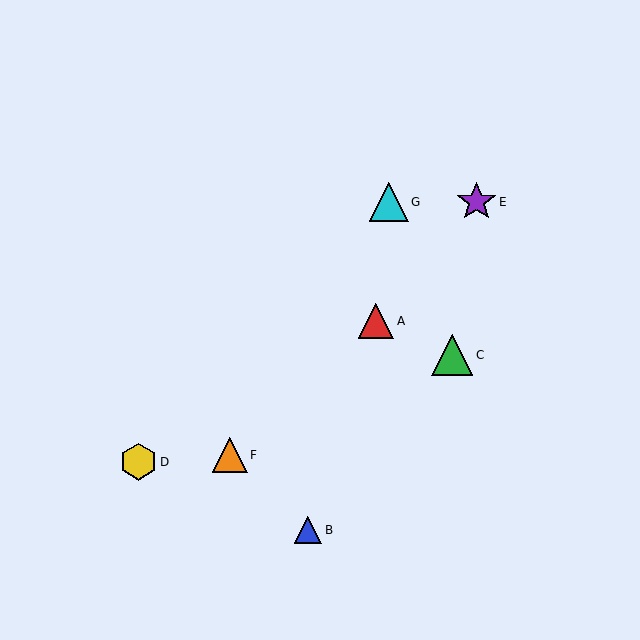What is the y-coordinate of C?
Object C is at y≈355.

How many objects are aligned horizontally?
2 objects (E, G) are aligned horizontally.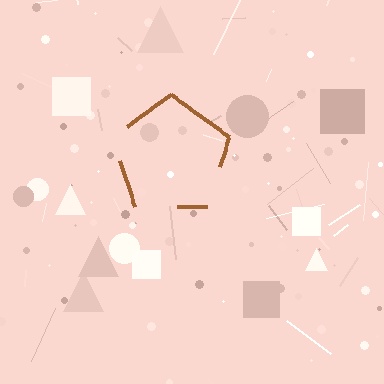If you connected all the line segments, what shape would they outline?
They would outline a pentagon.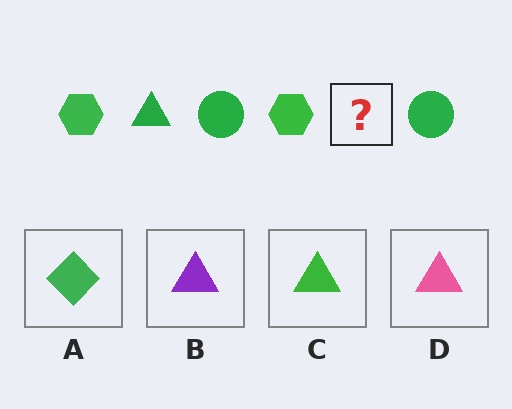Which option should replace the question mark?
Option C.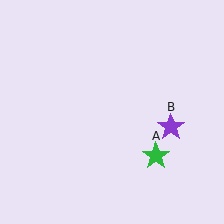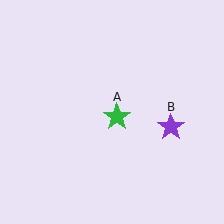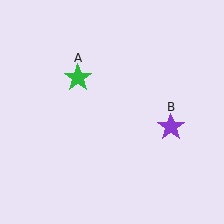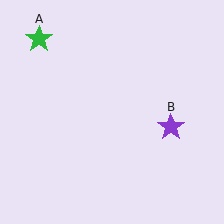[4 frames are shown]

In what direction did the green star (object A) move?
The green star (object A) moved up and to the left.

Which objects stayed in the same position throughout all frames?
Purple star (object B) remained stationary.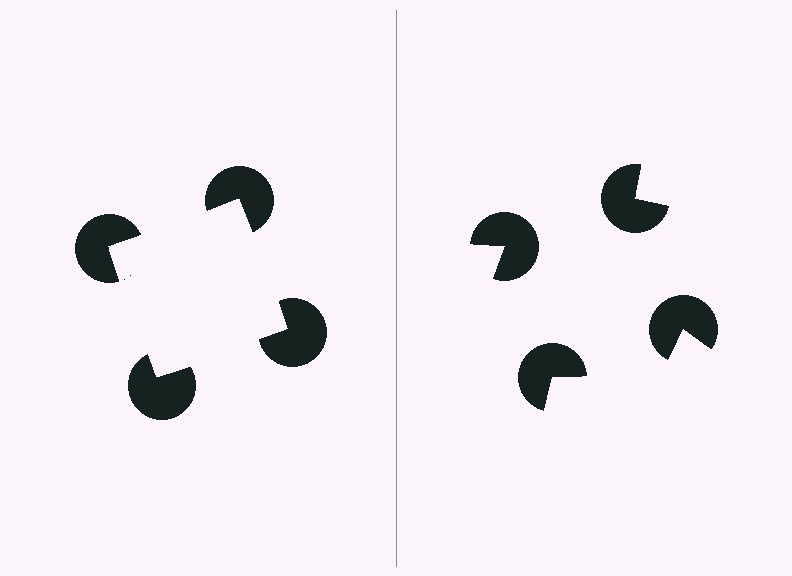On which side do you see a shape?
An illusory square appears on the left side. On the right side the wedge cuts are rotated, so no coherent shape forms.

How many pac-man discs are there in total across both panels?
8 — 4 on each side.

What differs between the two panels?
The pac-man discs are positioned identically on both sides; only the wedge orientations differ. On the left they align to a square; on the right they are misaligned.